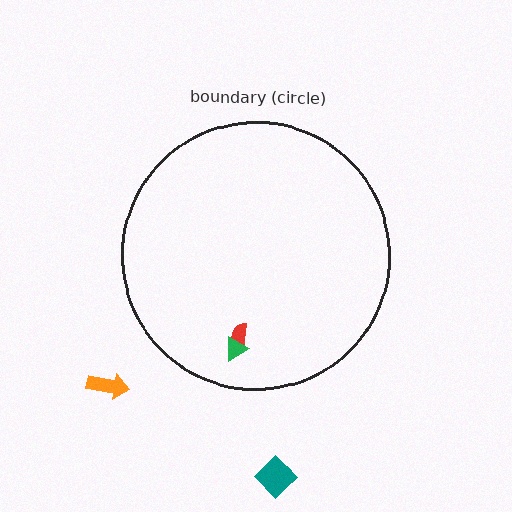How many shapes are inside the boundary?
2 inside, 2 outside.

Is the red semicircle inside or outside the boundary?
Inside.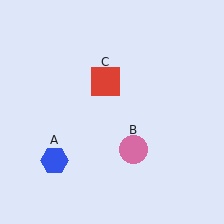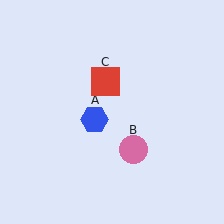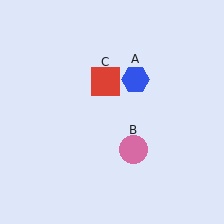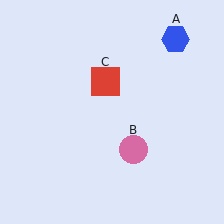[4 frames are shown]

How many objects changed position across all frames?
1 object changed position: blue hexagon (object A).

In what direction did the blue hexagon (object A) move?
The blue hexagon (object A) moved up and to the right.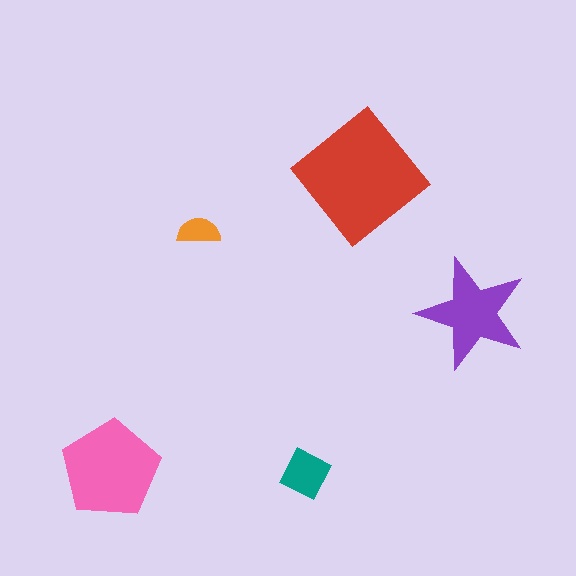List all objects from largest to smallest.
The red diamond, the pink pentagon, the purple star, the teal diamond, the orange semicircle.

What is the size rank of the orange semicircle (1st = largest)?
5th.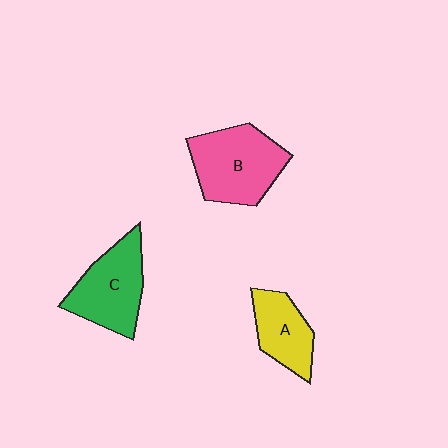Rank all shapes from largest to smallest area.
From largest to smallest: B (pink), C (green), A (yellow).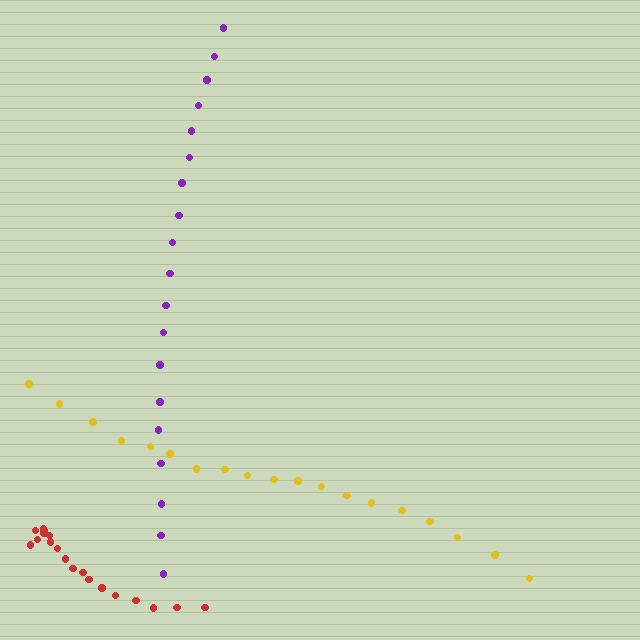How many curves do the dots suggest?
There are 3 distinct paths.